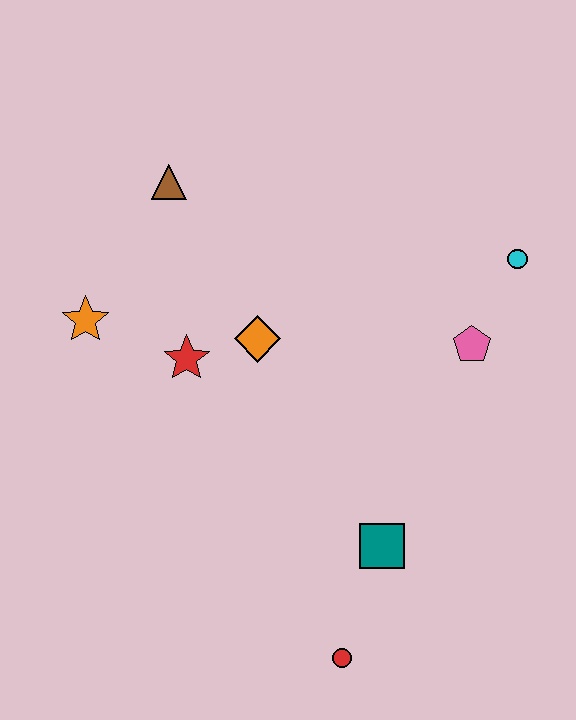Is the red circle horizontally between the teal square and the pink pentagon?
No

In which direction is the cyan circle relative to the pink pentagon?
The cyan circle is above the pink pentagon.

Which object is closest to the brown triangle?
The orange star is closest to the brown triangle.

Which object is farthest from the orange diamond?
The red circle is farthest from the orange diamond.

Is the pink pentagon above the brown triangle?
No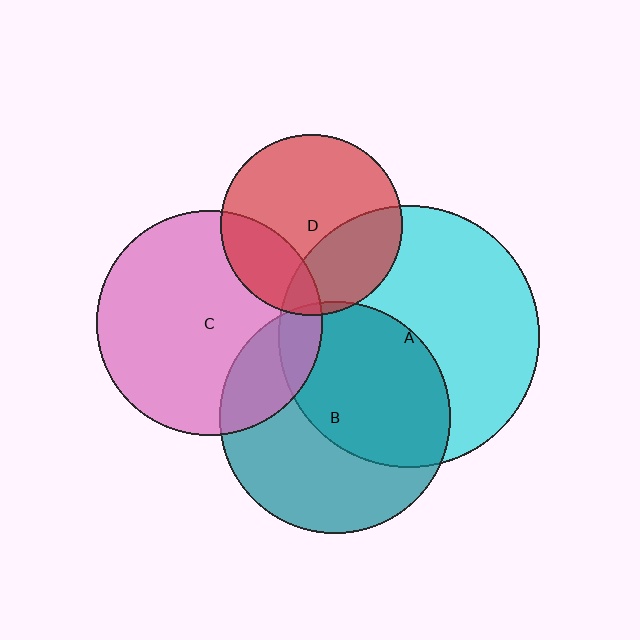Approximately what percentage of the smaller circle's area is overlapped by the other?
Approximately 10%.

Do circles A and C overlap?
Yes.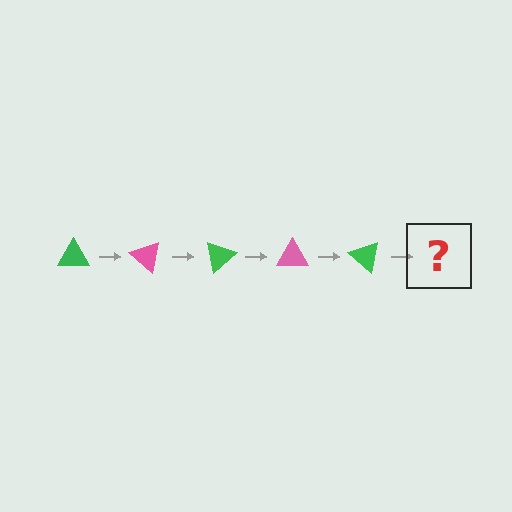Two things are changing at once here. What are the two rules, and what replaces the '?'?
The two rules are that it rotates 40 degrees each step and the color cycles through green and pink. The '?' should be a pink triangle, rotated 200 degrees from the start.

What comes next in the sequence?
The next element should be a pink triangle, rotated 200 degrees from the start.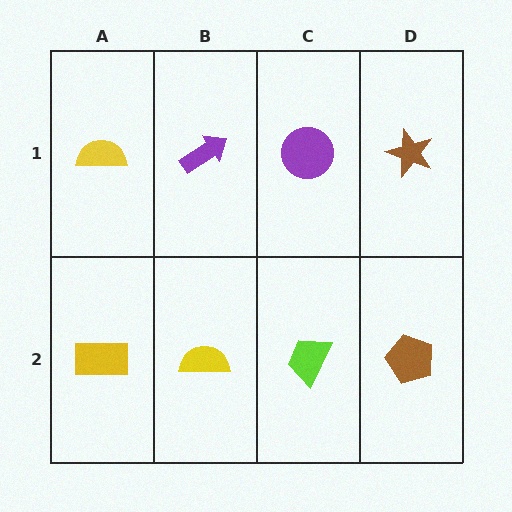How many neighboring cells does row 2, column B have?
3.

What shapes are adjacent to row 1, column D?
A brown pentagon (row 2, column D), a purple circle (row 1, column C).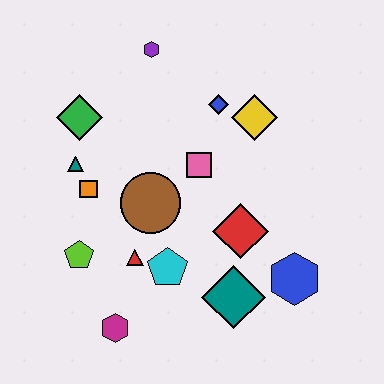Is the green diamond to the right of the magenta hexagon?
No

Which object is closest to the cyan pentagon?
The red triangle is closest to the cyan pentagon.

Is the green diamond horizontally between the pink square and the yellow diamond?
No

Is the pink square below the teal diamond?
No